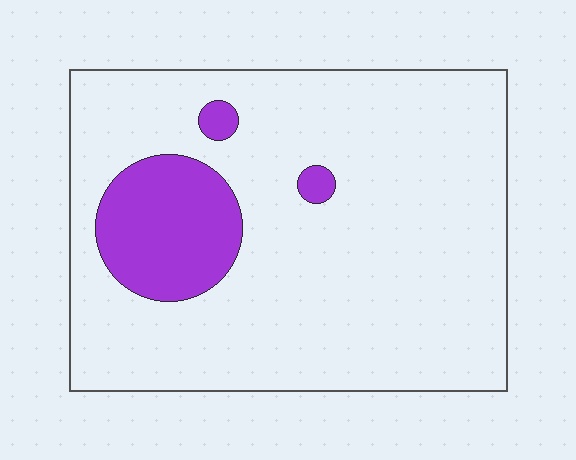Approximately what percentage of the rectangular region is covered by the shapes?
Approximately 15%.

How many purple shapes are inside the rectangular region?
3.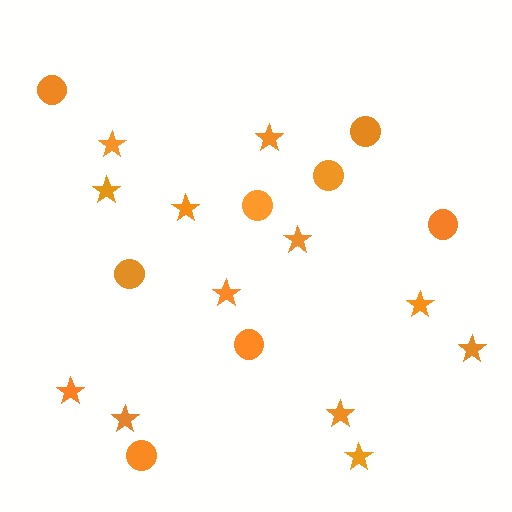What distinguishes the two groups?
There are 2 groups: one group of circles (8) and one group of stars (12).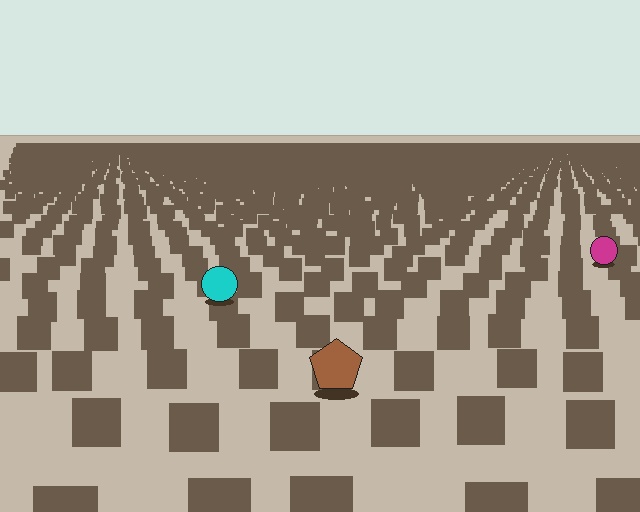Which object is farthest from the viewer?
The magenta circle is farthest from the viewer. It appears smaller and the ground texture around it is denser.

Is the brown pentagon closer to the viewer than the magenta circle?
Yes. The brown pentagon is closer — you can tell from the texture gradient: the ground texture is coarser near it.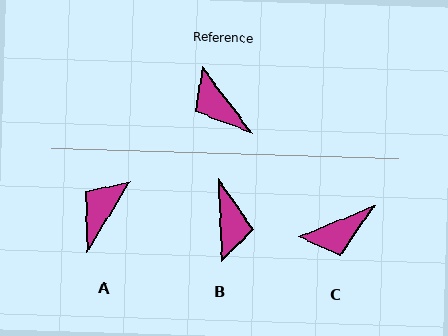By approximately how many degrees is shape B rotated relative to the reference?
Approximately 145 degrees counter-clockwise.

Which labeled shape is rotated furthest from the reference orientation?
B, about 145 degrees away.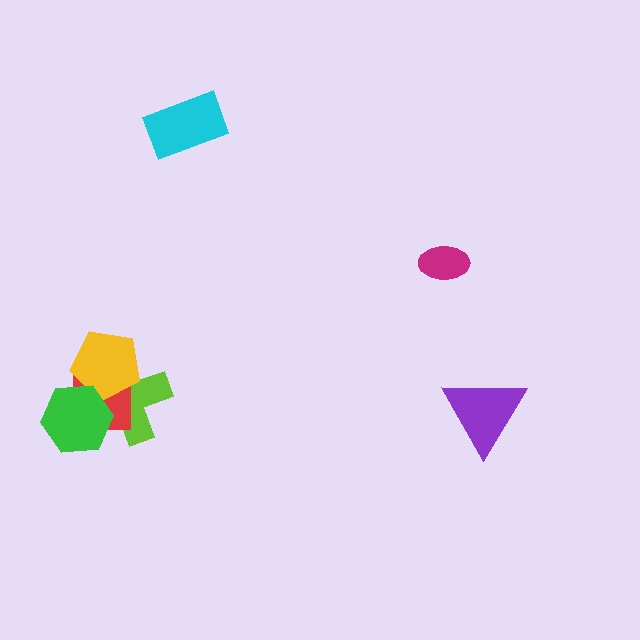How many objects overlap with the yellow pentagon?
3 objects overlap with the yellow pentagon.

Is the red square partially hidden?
Yes, it is partially covered by another shape.